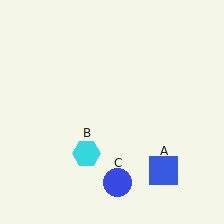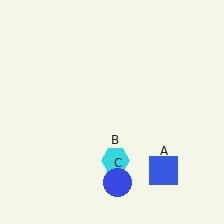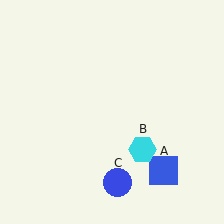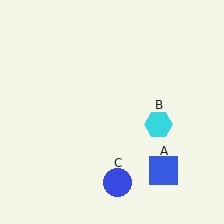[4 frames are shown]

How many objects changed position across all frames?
1 object changed position: cyan hexagon (object B).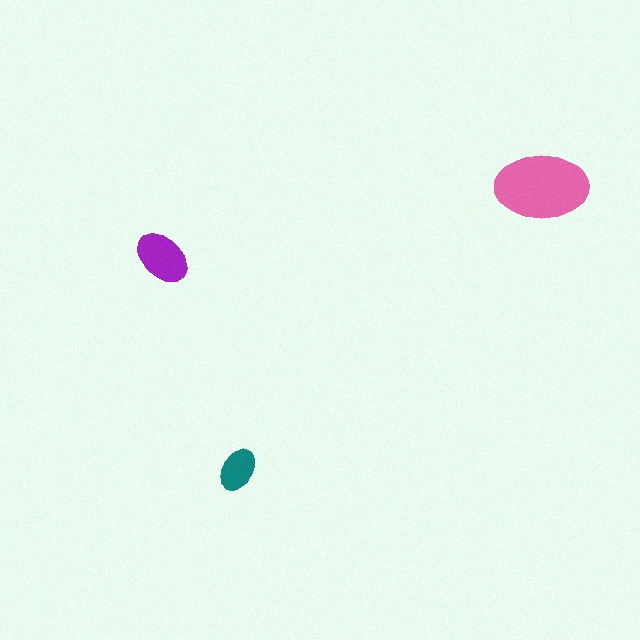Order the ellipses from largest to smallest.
the pink one, the purple one, the teal one.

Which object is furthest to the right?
The pink ellipse is rightmost.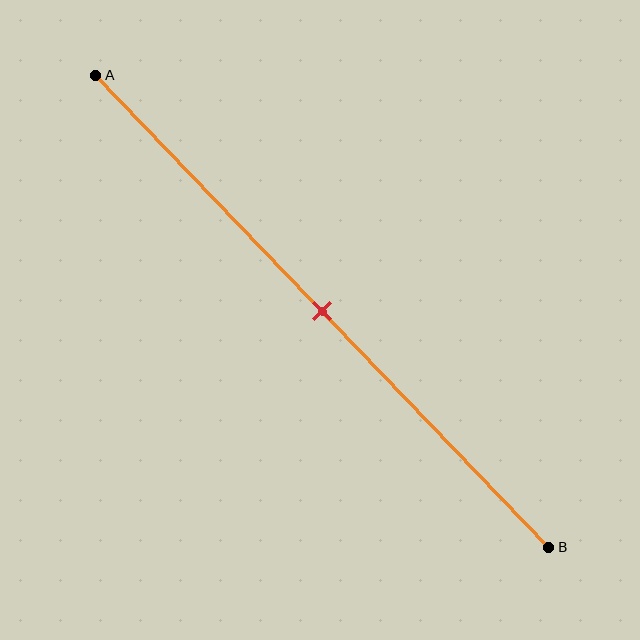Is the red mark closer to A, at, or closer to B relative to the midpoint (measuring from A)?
The red mark is approximately at the midpoint of segment AB.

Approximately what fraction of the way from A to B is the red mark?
The red mark is approximately 50% of the way from A to B.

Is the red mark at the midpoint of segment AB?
Yes, the mark is approximately at the midpoint.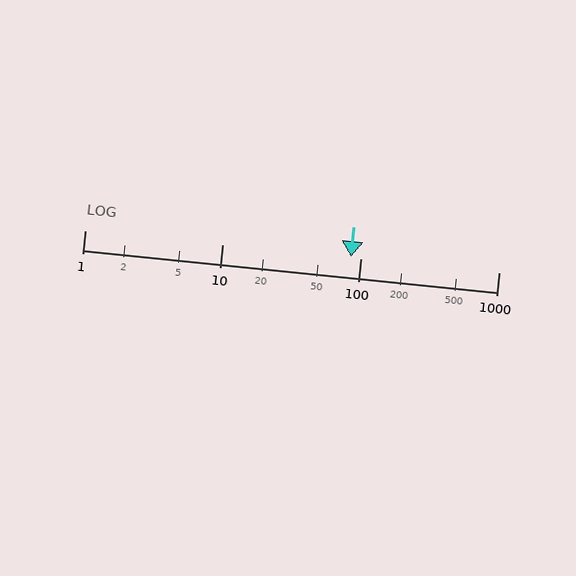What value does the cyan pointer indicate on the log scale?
The pointer indicates approximately 85.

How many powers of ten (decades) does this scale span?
The scale spans 3 decades, from 1 to 1000.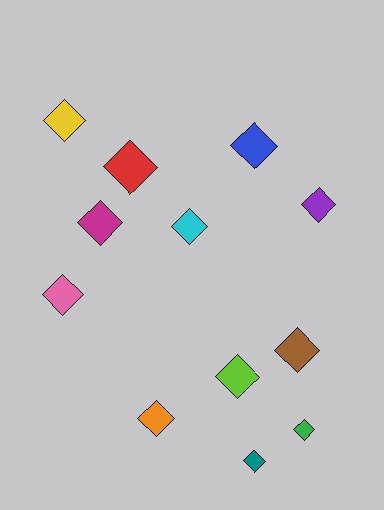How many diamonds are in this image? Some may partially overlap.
There are 12 diamonds.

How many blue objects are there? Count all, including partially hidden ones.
There is 1 blue object.